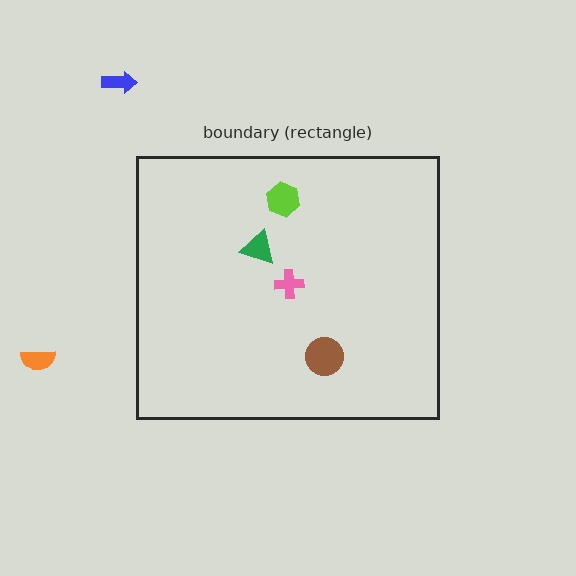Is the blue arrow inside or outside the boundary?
Outside.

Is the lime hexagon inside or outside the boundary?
Inside.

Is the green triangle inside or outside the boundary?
Inside.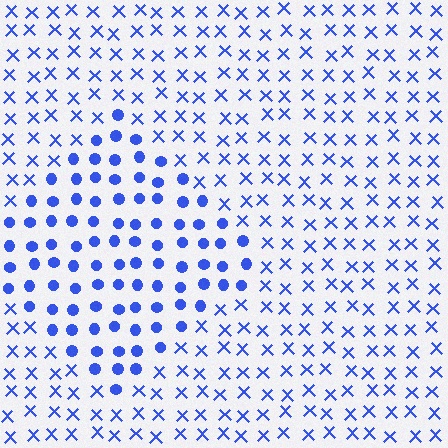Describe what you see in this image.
The image is filled with small blue elements arranged in a uniform grid. A diamond-shaped region contains circles, while the surrounding area contains X marks. The boundary is defined purely by the change in element shape.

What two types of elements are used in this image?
The image uses circles inside the diamond region and X marks outside it.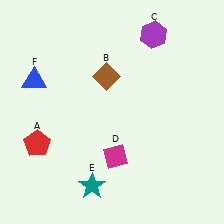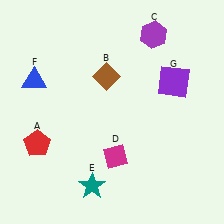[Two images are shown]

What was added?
A purple square (G) was added in Image 2.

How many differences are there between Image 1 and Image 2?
There is 1 difference between the two images.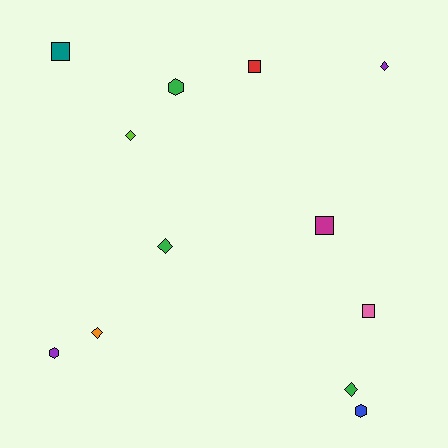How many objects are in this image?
There are 12 objects.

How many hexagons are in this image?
There are 3 hexagons.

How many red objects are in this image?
There is 1 red object.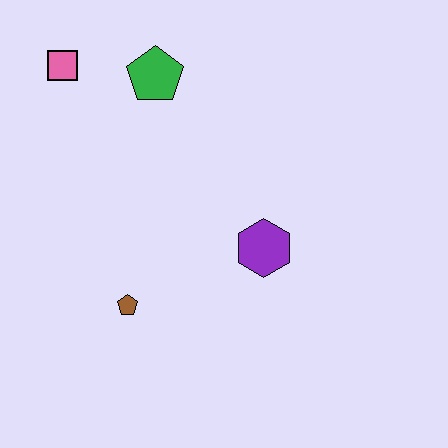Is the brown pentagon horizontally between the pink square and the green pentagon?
Yes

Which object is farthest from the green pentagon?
The brown pentagon is farthest from the green pentagon.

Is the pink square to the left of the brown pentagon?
Yes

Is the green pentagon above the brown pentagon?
Yes